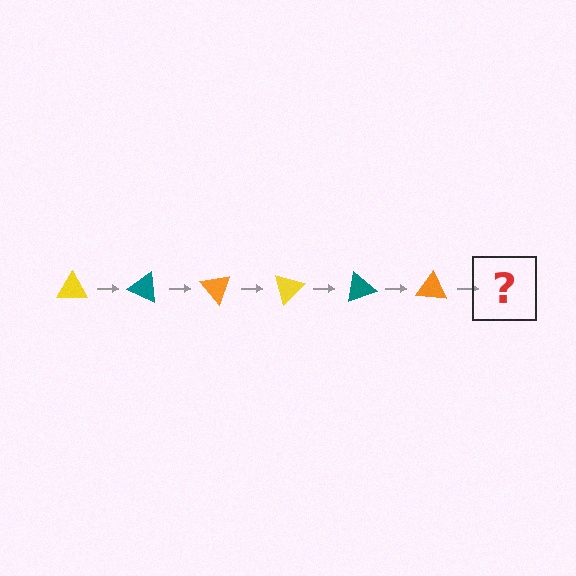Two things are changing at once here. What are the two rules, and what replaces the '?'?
The two rules are that it rotates 25 degrees each step and the color cycles through yellow, teal, and orange. The '?' should be a yellow triangle, rotated 150 degrees from the start.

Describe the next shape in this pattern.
It should be a yellow triangle, rotated 150 degrees from the start.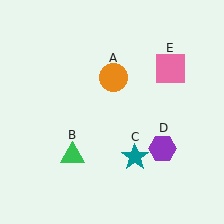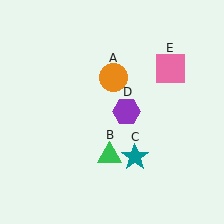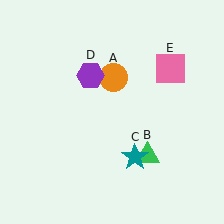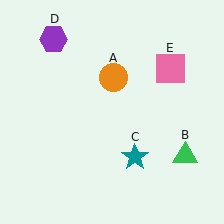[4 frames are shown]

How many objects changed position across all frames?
2 objects changed position: green triangle (object B), purple hexagon (object D).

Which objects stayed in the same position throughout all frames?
Orange circle (object A) and teal star (object C) and pink square (object E) remained stationary.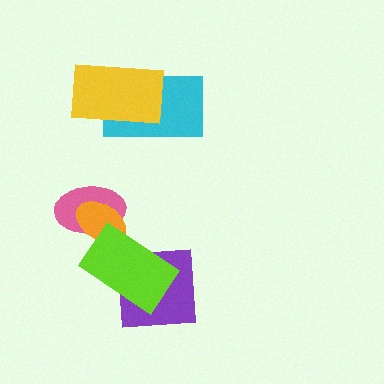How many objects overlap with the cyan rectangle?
1 object overlaps with the cyan rectangle.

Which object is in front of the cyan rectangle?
The yellow rectangle is in front of the cyan rectangle.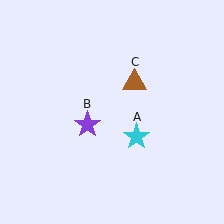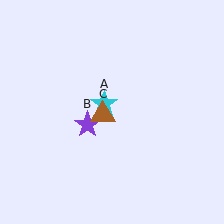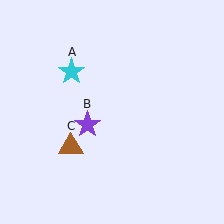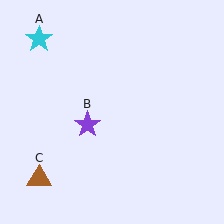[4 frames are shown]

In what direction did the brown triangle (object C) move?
The brown triangle (object C) moved down and to the left.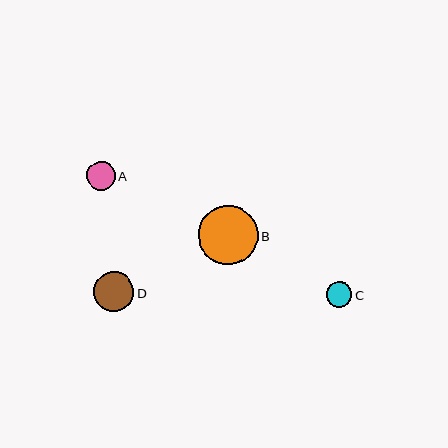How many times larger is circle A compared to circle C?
Circle A is approximately 1.1 times the size of circle C.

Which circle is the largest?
Circle B is the largest with a size of approximately 59 pixels.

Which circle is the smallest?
Circle C is the smallest with a size of approximately 26 pixels.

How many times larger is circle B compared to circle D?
Circle B is approximately 1.5 times the size of circle D.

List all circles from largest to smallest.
From largest to smallest: B, D, A, C.